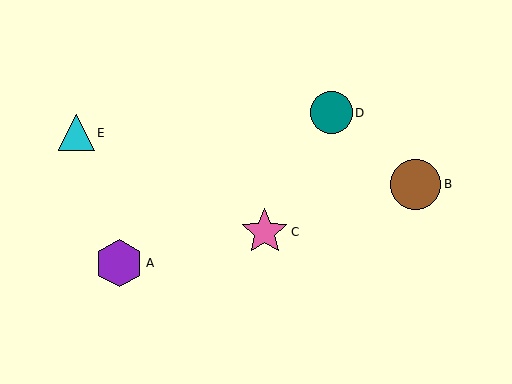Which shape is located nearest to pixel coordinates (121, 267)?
The purple hexagon (labeled A) at (119, 263) is nearest to that location.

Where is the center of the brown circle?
The center of the brown circle is at (415, 184).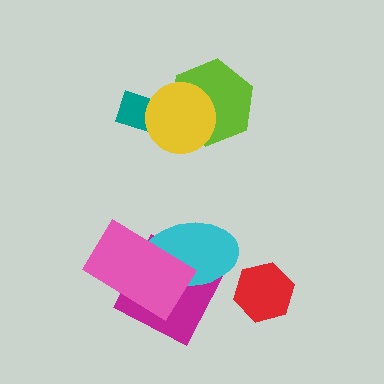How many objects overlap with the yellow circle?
2 objects overlap with the yellow circle.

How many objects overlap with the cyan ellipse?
2 objects overlap with the cyan ellipse.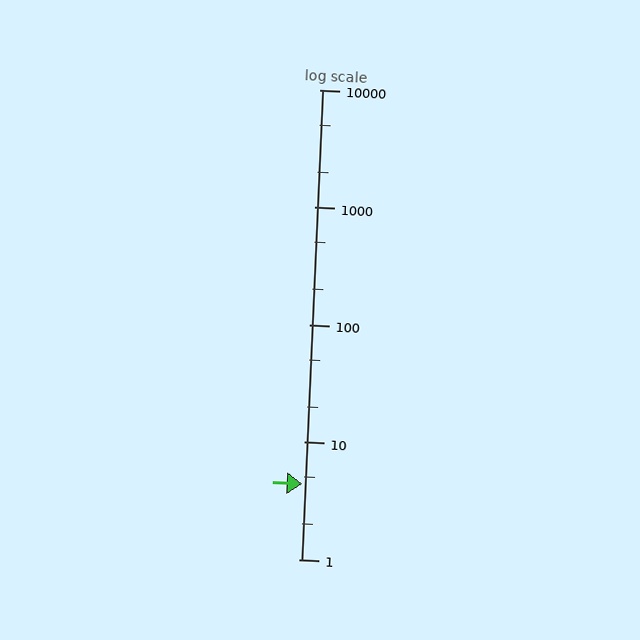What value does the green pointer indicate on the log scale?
The pointer indicates approximately 4.4.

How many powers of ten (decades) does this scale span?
The scale spans 4 decades, from 1 to 10000.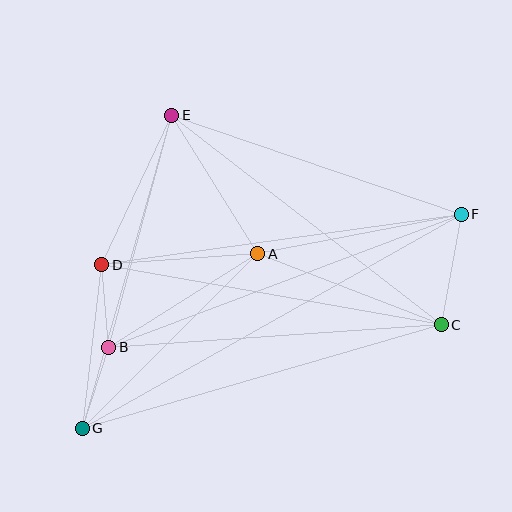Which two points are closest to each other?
Points B and D are closest to each other.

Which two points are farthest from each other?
Points F and G are farthest from each other.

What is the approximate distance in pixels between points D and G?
The distance between D and G is approximately 165 pixels.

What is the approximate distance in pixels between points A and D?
The distance between A and D is approximately 156 pixels.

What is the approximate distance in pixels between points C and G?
The distance between C and G is approximately 374 pixels.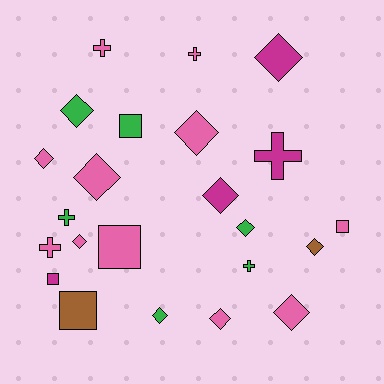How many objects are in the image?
There are 23 objects.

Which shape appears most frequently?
Diamond, with 12 objects.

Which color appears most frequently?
Pink, with 11 objects.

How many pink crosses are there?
There are 3 pink crosses.